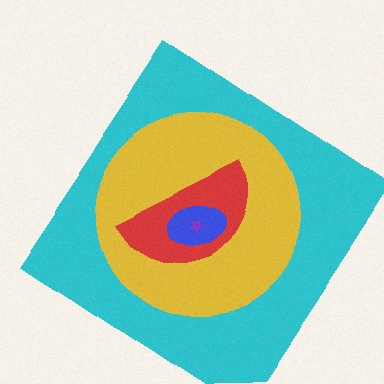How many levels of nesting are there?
5.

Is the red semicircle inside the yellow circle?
Yes.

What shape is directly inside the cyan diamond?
The yellow circle.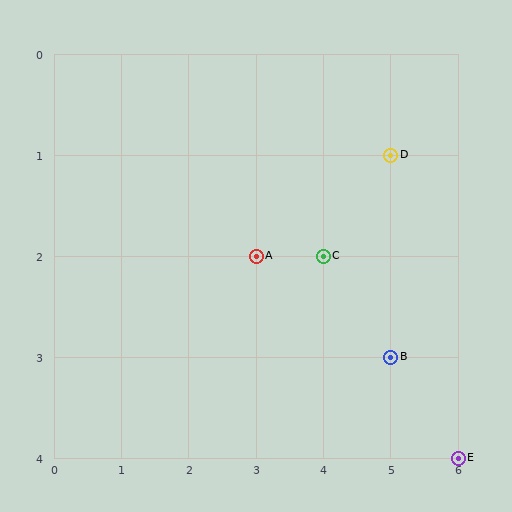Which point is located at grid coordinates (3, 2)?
Point A is at (3, 2).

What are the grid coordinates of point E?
Point E is at grid coordinates (6, 4).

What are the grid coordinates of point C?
Point C is at grid coordinates (4, 2).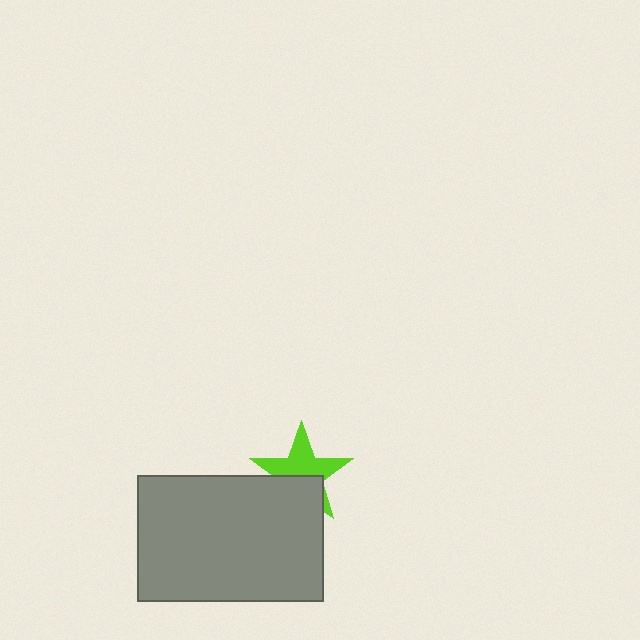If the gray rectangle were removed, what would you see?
You would see the complete lime star.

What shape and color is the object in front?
The object in front is a gray rectangle.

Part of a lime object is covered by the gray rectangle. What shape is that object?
It is a star.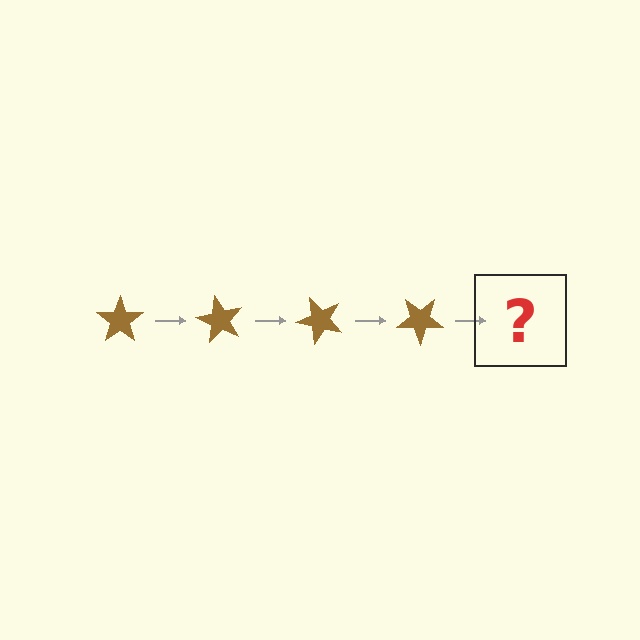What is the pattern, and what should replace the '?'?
The pattern is that the star rotates 60 degrees each step. The '?' should be a brown star rotated 240 degrees.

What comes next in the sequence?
The next element should be a brown star rotated 240 degrees.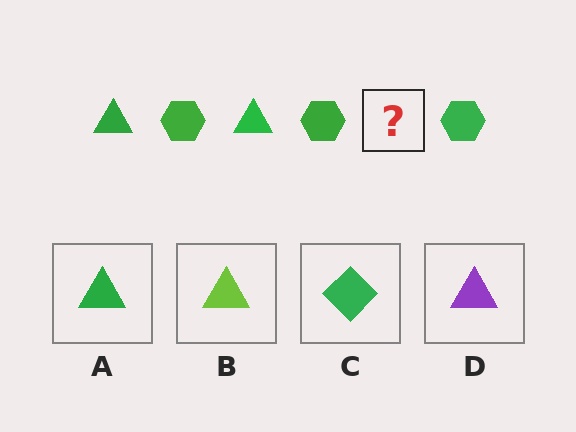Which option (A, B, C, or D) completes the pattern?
A.